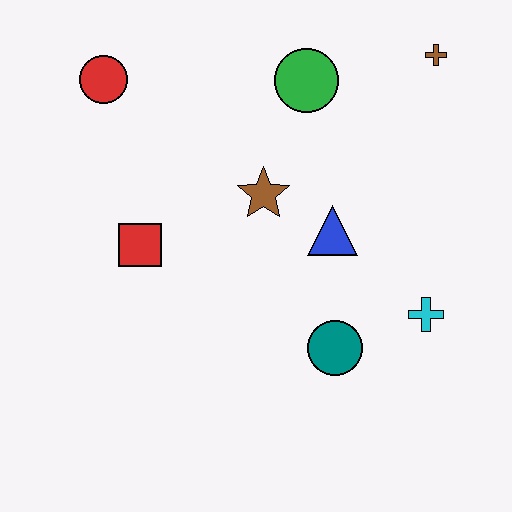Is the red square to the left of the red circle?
No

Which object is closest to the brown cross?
The green circle is closest to the brown cross.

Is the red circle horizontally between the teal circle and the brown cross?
No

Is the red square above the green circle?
No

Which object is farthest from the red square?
The brown cross is farthest from the red square.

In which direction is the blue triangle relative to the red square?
The blue triangle is to the right of the red square.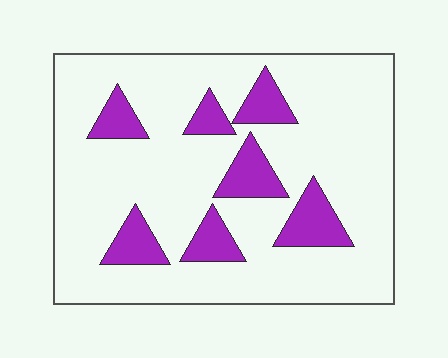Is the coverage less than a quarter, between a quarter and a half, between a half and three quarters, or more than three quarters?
Less than a quarter.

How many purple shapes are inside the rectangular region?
7.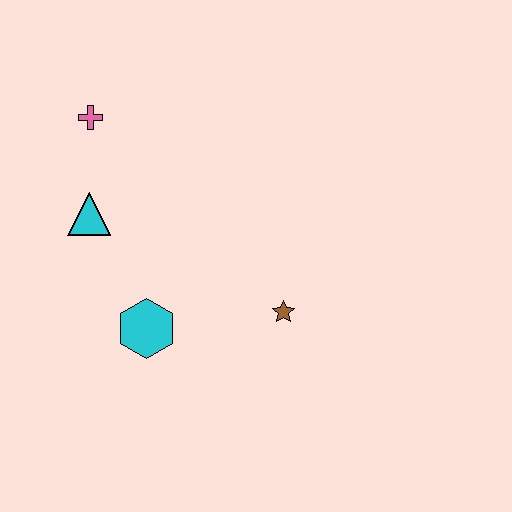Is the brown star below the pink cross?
Yes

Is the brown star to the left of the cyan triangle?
No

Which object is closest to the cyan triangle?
The pink cross is closest to the cyan triangle.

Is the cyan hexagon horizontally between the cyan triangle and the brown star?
Yes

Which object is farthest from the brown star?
The pink cross is farthest from the brown star.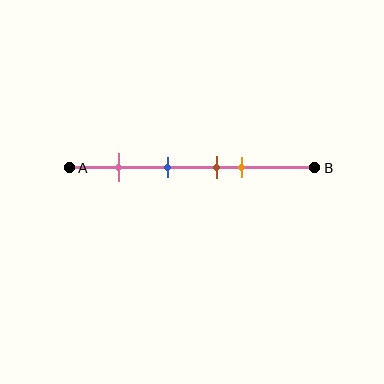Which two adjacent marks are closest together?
The brown and orange marks are the closest adjacent pair.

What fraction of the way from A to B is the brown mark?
The brown mark is approximately 60% (0.6) of the way from A to B.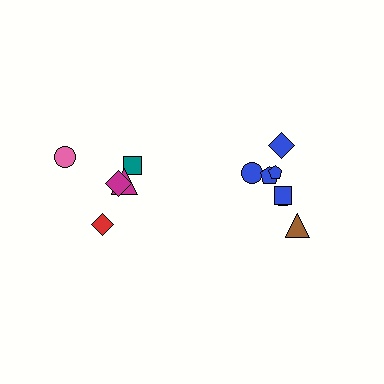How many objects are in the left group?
There are 5 objects.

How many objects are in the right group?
There are 7 objects.